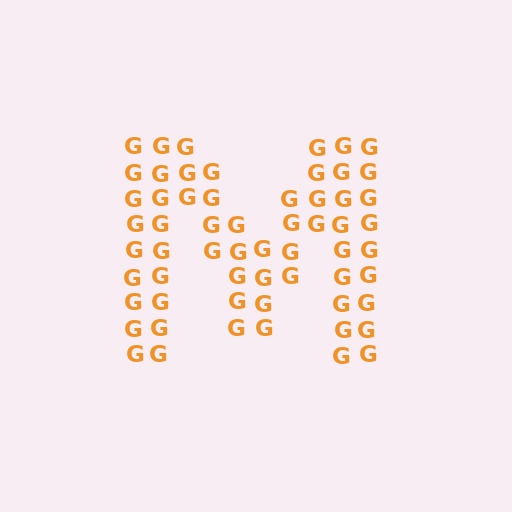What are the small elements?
The small elements are letter G's.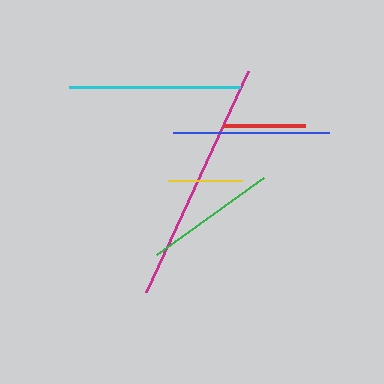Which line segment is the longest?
The magenta line is the longest at approximately 243 pixels.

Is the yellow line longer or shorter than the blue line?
The blue line is longer than the yellow line.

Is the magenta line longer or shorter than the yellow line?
The magenta line is longer than the yellow line.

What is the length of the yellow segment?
The yellow segment is approximately 74 pixels long.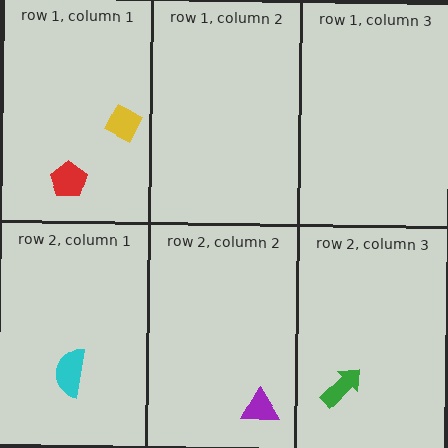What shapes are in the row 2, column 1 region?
The cyan semicircle.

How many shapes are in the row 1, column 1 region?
2.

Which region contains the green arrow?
The row 2, column 3 region.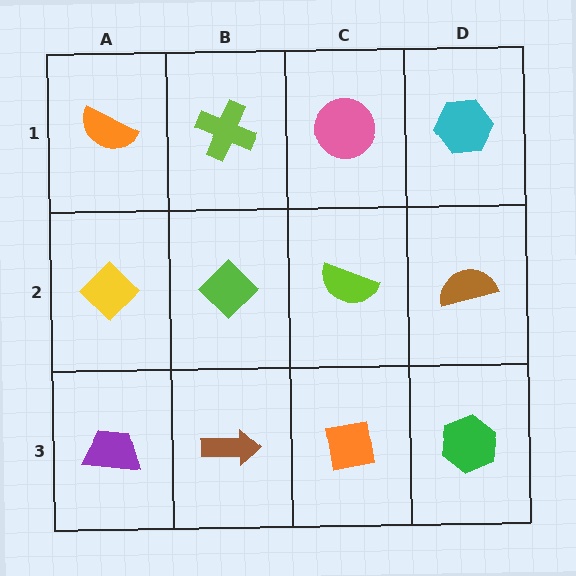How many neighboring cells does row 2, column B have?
4.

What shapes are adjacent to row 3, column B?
A lime diamond (row 2, column B), a purple trapezoid (row 3, column A), an orange square (row 3, column C).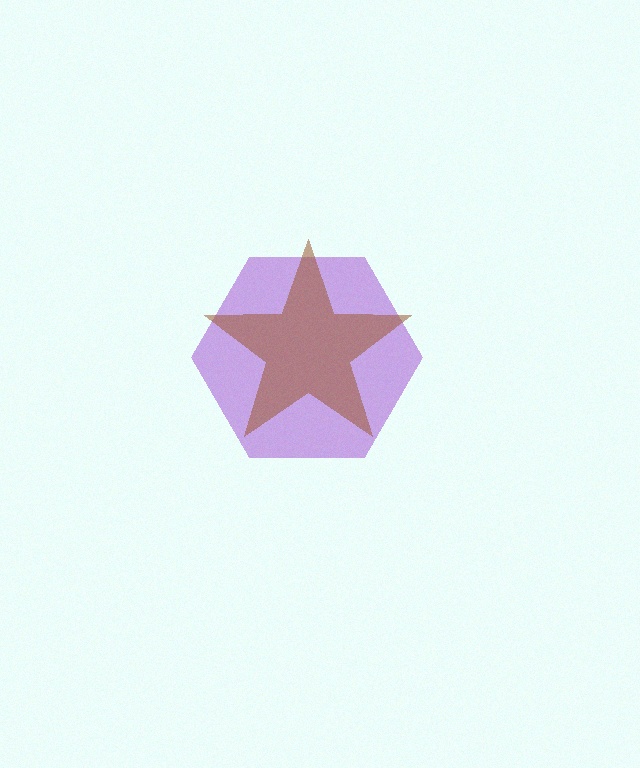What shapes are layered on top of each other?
The layered shapes are: a purple hexagon, a brown star.